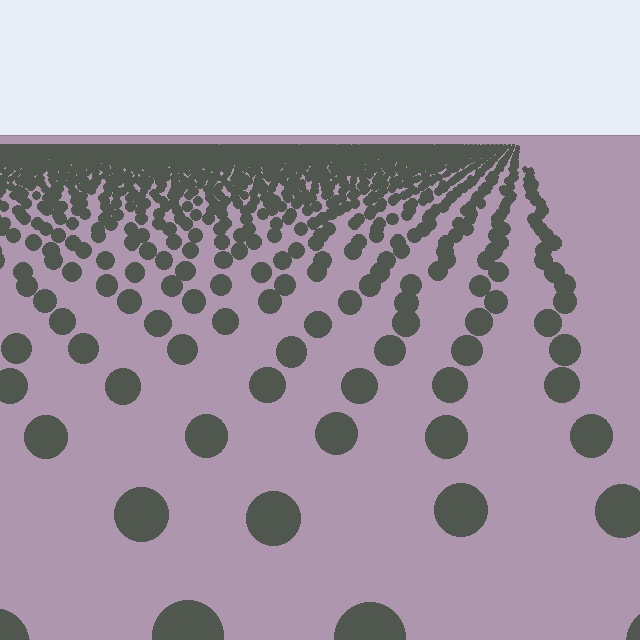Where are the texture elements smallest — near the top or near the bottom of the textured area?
Near the top.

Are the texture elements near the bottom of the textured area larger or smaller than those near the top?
Larger. Near the bottom, elements are closer to the viewer and appear at a bigger on-screen size.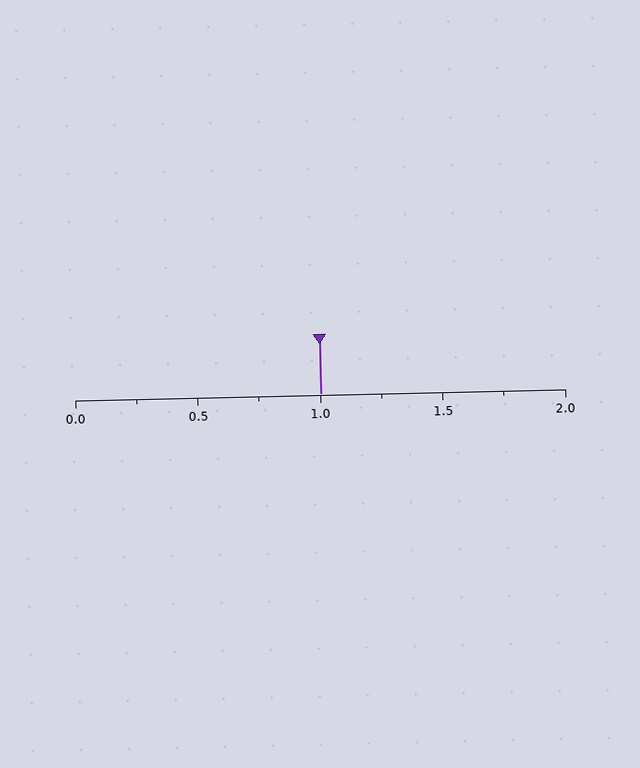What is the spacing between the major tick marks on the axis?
The major ticks are spaced 0.5 apart.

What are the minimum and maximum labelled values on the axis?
The axis runs from 0.0 to 2.0.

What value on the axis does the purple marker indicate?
The marker indicates approximately 1.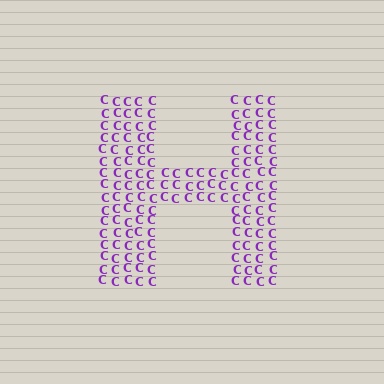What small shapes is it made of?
It is made of small letter C's.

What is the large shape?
The large shape is the letter H.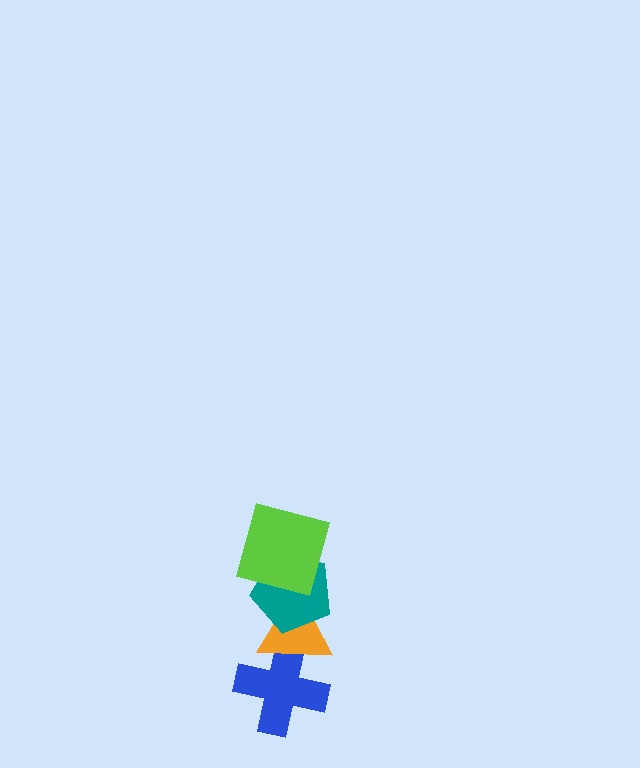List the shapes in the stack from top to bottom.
From top to bottom: the lime square, the teal pentagon, the orange triangle, the blue cross.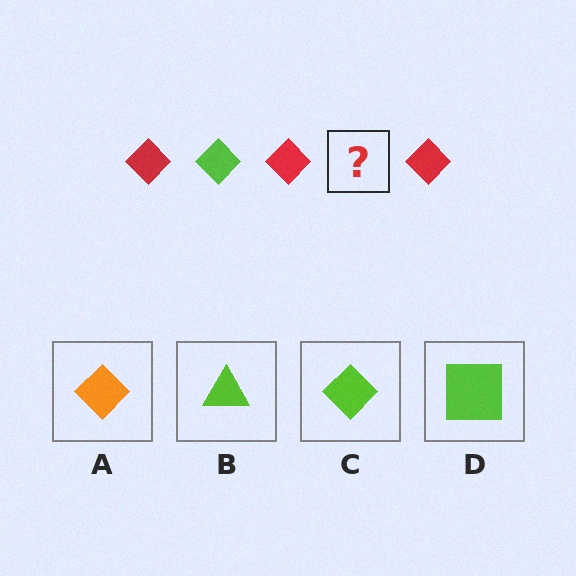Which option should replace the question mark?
Option C.